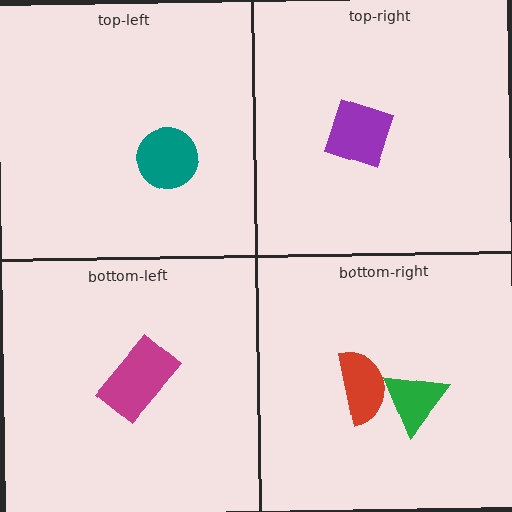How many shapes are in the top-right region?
1.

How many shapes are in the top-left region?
1.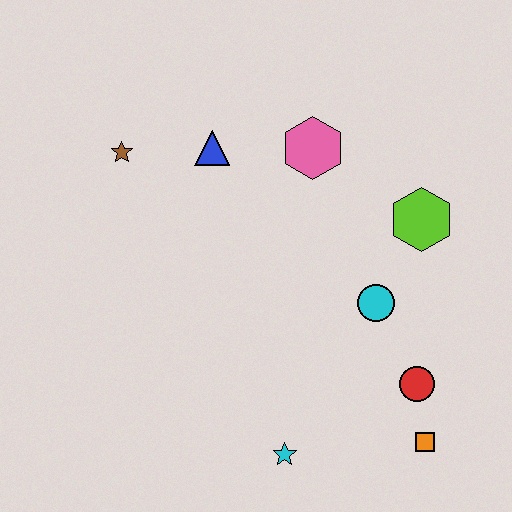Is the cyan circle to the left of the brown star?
No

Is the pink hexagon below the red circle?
No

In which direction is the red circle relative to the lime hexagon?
The red circle is below the lime hexagon.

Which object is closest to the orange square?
The red circle is closest to the orange square.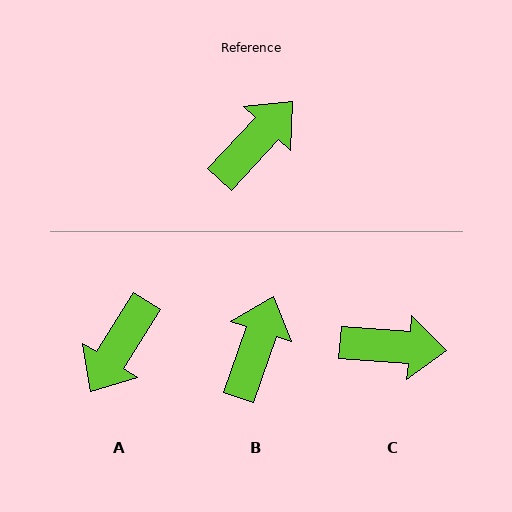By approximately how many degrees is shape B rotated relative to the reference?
Approximately 24 degrees counter-clockwise.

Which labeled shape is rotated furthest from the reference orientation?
A, about 169 degrees away.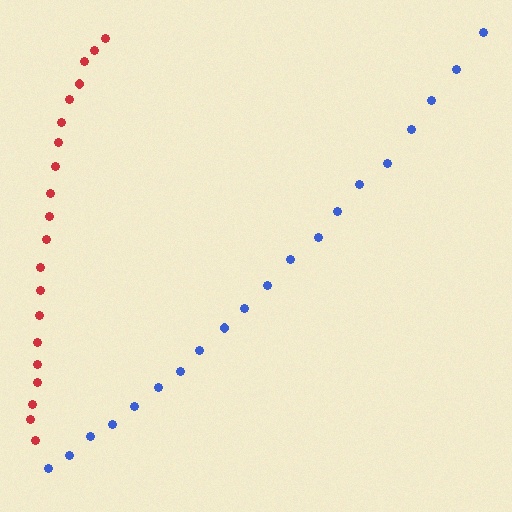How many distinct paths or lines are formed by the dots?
There are 2 distinct paths.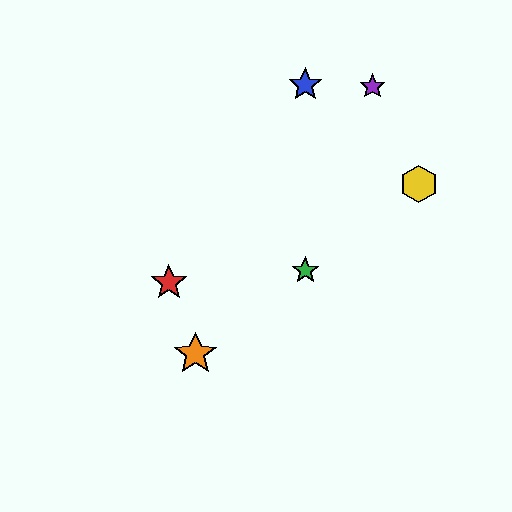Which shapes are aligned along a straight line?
The green star, the yellow hexagon, the orange star are aligned along a straight line.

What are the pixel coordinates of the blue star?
The blue star is at (305, 85).